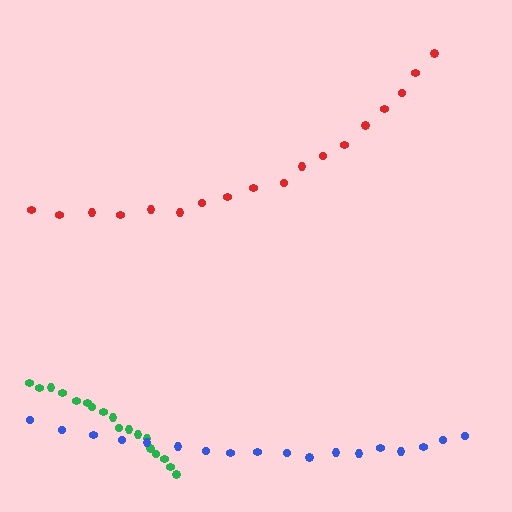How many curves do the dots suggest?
There are 3 distinct paths.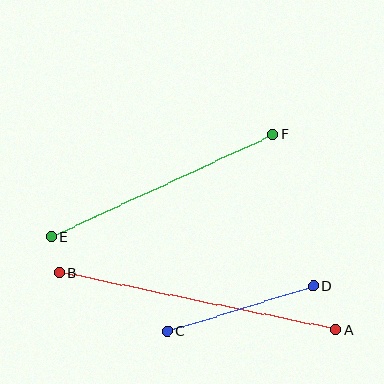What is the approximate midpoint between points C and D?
The midpoint is at approximately (240, 309) pixels.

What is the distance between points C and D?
The distance is approximately 153 pixels.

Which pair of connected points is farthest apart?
Points A and B are farthest apart.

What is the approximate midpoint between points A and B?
The midpoint is at approximately (197, 301) pixels.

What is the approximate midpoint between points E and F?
The midpoint is at approximately (162, 186) pixels.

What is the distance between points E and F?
The distance is approximately 244 pixels.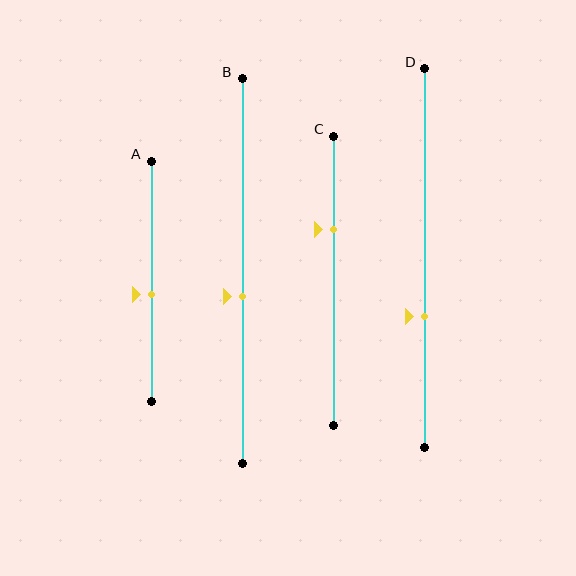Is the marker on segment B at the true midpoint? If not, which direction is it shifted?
No, the marker on segment B is shifted downward by about 7% of the segment length.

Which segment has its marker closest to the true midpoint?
Segment A has its marker closest to the true midpoint.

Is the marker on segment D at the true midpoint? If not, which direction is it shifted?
No, the marker on segment D is shifted downward by about 15% of the segment length.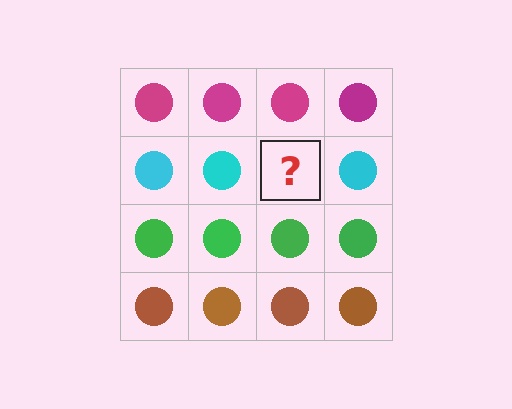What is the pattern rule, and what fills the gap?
The rule is that each row has a consistent color. The gap should be filled with a cyan circle.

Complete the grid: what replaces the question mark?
The question mark should be replaced with a cyan circle.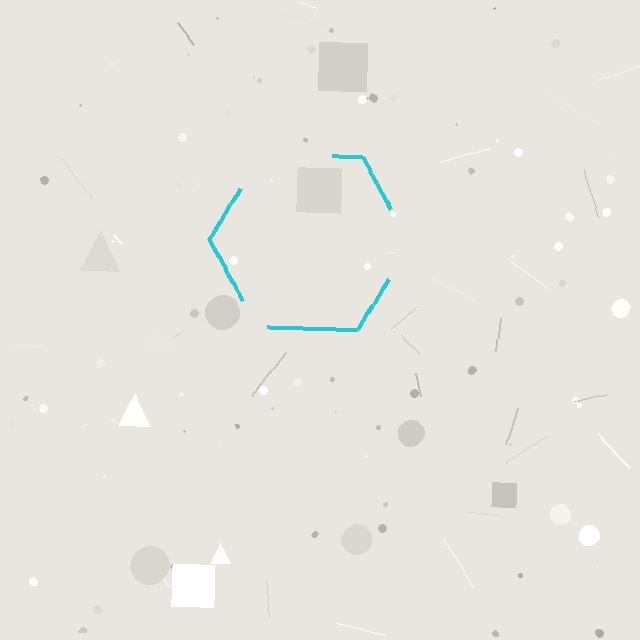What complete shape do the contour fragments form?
The contour fragments form a hexagon.